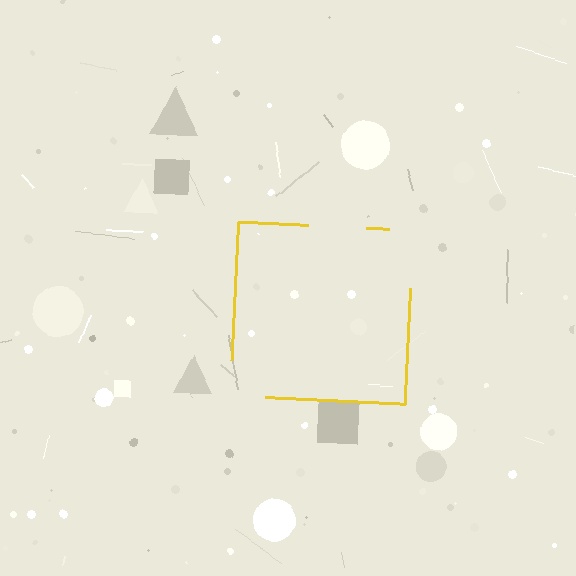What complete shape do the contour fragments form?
The contour fragments form a square.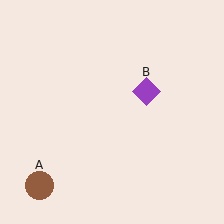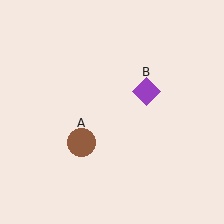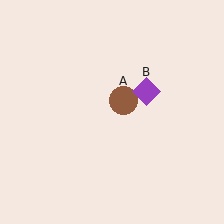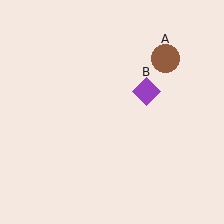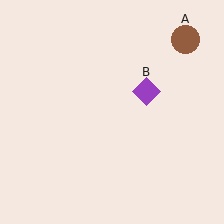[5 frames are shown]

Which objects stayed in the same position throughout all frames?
Purple diamond (object B) remained stationary.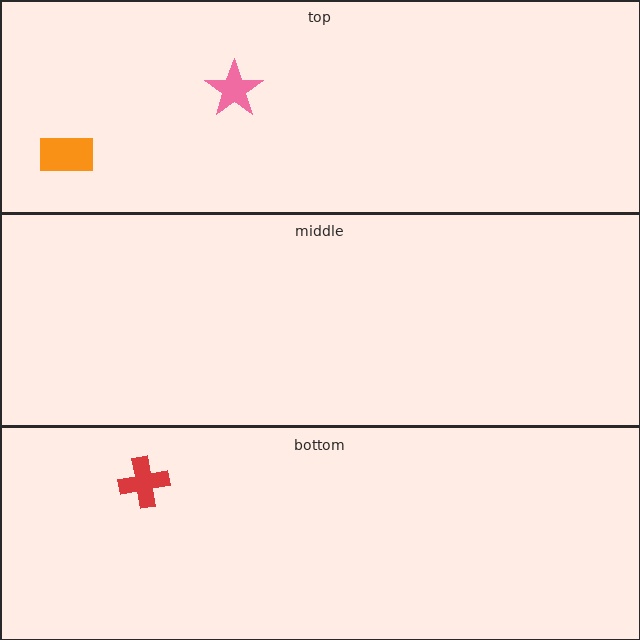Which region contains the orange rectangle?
The top region.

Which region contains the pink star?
The top region.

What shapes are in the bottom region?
The red cross.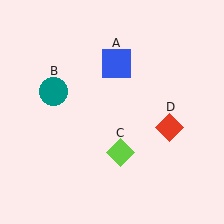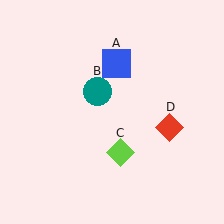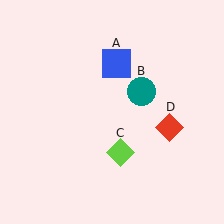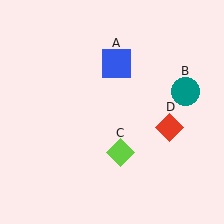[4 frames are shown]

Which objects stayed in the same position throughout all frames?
Blue square (object A) and lime diamond (object C) and red diamond (object D) remained stationary.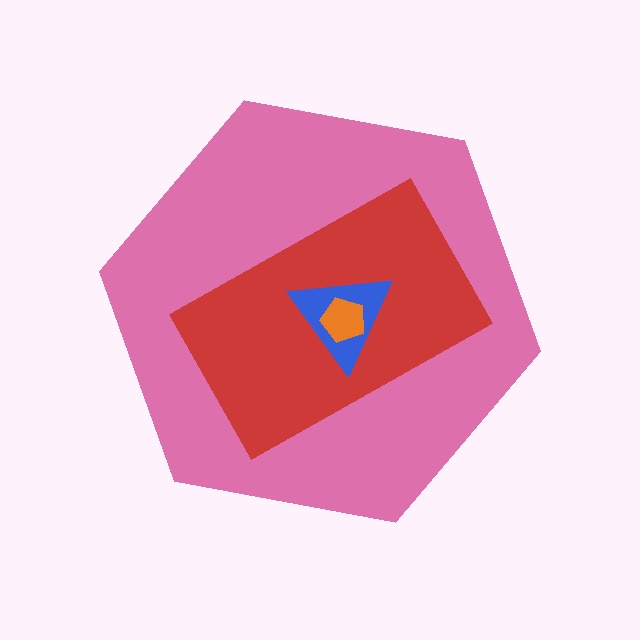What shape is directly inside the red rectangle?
The blue triangle.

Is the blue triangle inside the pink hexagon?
Yes.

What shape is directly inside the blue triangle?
The orange pentagon.